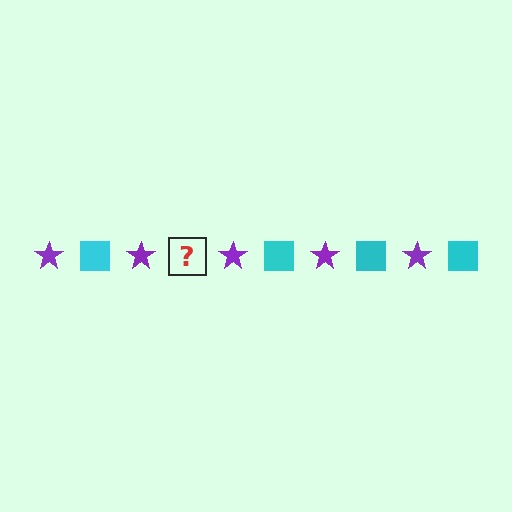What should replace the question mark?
The question mark should be replaced with a cyan square.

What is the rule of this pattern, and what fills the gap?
The rule is that the pattern alternates between purple star and cyan square. The gap should be filled with a cyan square.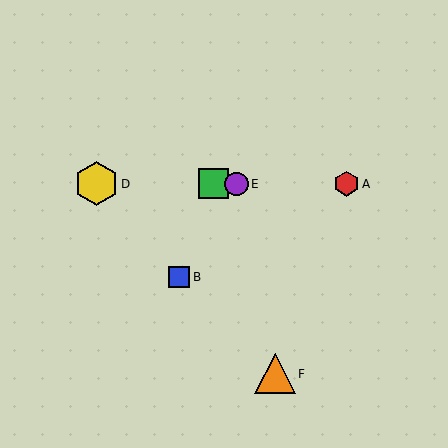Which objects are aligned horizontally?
Objects A, C, D, E are aligned horizontally.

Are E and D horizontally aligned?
Yes, both are at y≈184.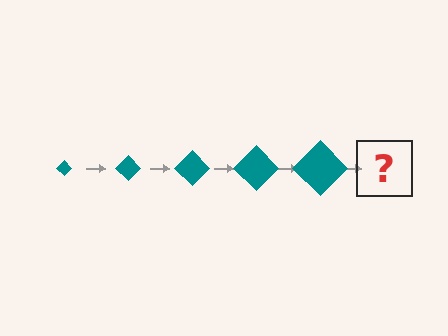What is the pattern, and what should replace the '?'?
The pattern is that the diamond gets progressively larger each step. The '?' should be a teal diamond, larger than the previous one.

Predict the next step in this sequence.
The next step is a teal diamond, larger than the previous one.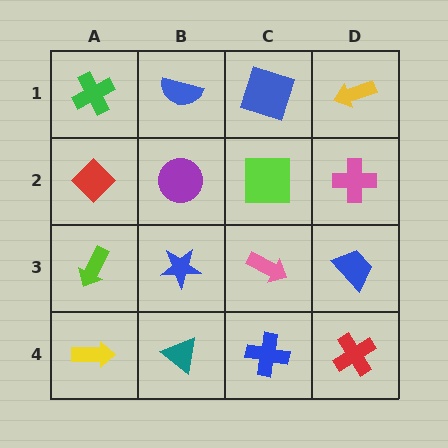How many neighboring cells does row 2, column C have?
4.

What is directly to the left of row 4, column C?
A teal triangle.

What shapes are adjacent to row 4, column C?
A pink arrow (row 3, column C), a teal triangle (row 4, column B), a red cross (row 4, column D).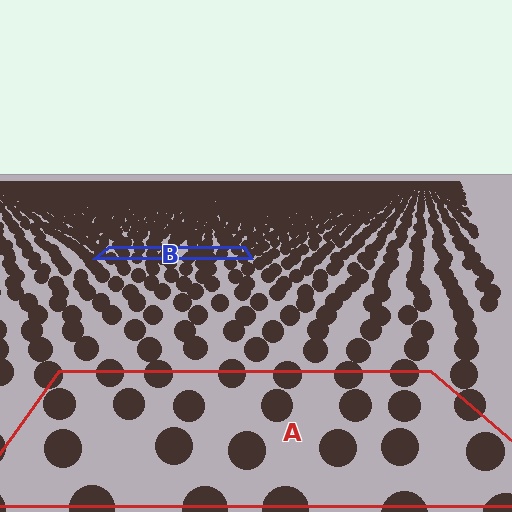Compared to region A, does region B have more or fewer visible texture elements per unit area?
Region B has more texture elements per unit area — they are packed more densely because it is farther away.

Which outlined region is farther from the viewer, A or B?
Region B is farther from the viewer — the texture elements inside it appear smaller and more densely packed.